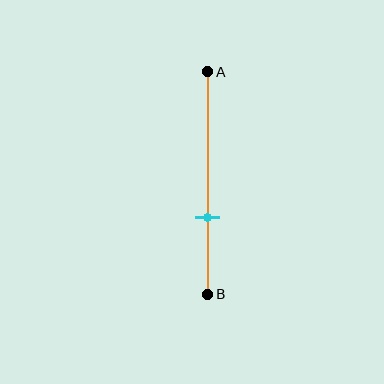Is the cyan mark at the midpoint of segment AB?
No, the mark is at about 65% from A, not at the 50% midpoint.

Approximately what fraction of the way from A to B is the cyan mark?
The cyan mark is approximately 65% of the way from A to B.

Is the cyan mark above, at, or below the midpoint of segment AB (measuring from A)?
The cyan mark is below the midpoint of segment AB.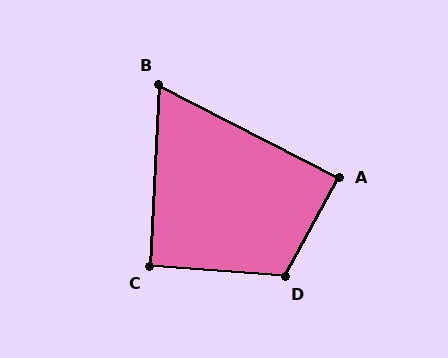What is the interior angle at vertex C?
Approximately 91 degrees (approximately right).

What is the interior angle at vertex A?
Approximately 89 degrees (approximately right).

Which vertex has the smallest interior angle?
B, at approximately 65 degrees.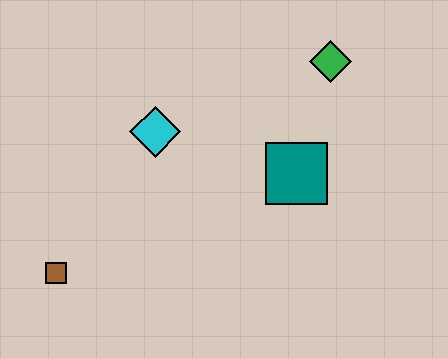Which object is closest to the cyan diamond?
The teal square is closest to the cyan diamond.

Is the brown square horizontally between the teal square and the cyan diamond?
No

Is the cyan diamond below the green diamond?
Yes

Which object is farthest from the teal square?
The brown square is farthest from the teal square.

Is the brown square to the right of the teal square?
No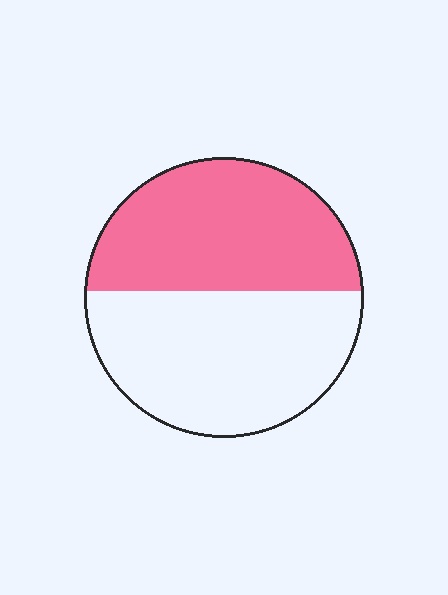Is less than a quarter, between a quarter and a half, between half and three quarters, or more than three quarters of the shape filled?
Between a quarter and a half.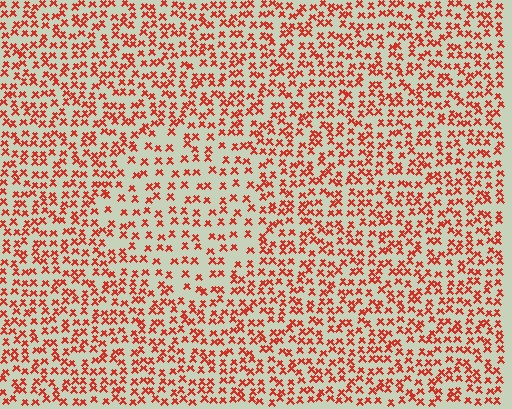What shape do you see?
I see a circle.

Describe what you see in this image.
The image contains small red elements arranged at two different densities. A circle-shaped region is visible where the elements are less densely packed than the surrounding area.